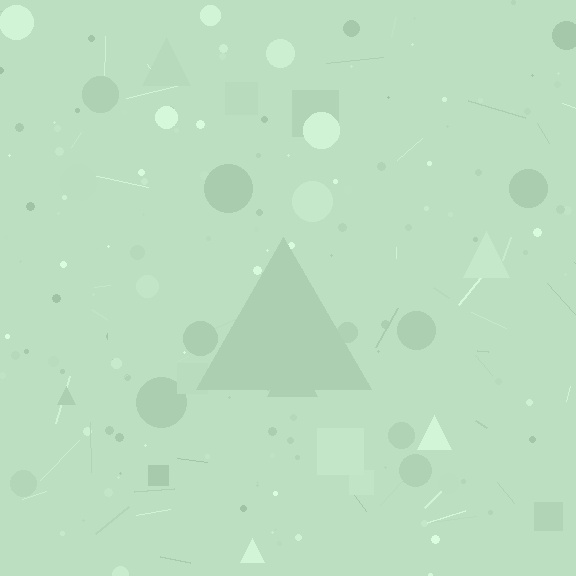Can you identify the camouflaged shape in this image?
The camouflaged shape is a triangle.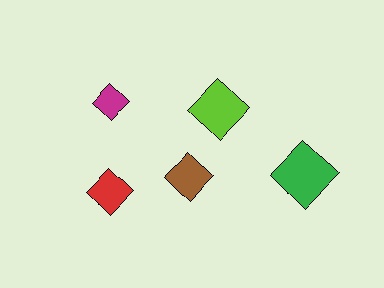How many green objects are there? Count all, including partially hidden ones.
There is 1 green object.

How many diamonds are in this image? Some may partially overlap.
There are 5 diamonds.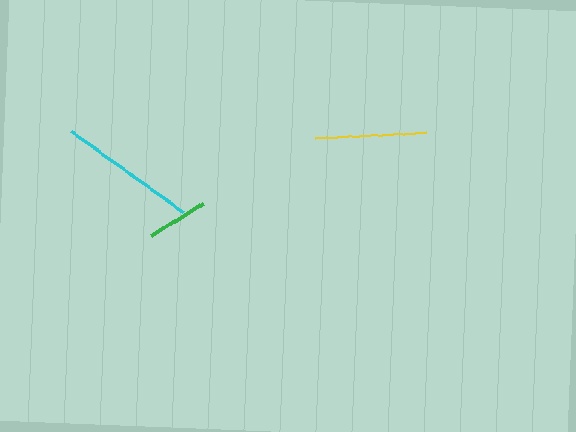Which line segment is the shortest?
The green line is the shortest at approximately 62 pixels.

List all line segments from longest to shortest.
From longest to shortest: cyan, yellow, green.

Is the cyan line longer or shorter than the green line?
The cyan line is longer than the green line.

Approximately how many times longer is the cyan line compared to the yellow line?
The cyan line is approximately 1.2 times the length of the yellow line.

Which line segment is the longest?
The cyan line is the longest at approximately 138 pixels.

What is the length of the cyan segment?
The cyan segment is approximately 138 pixels long.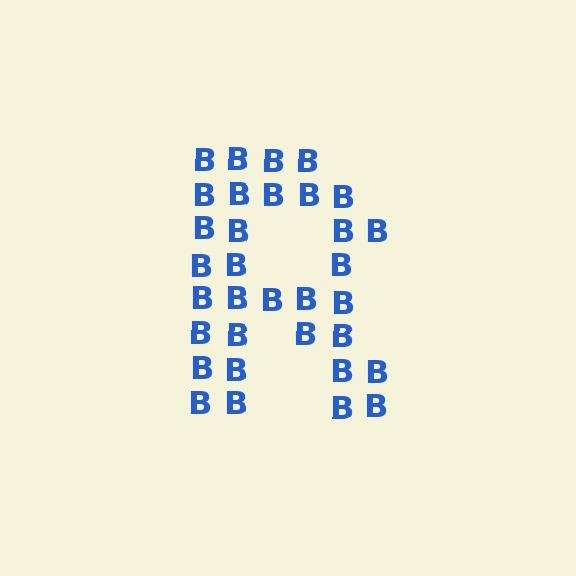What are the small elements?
The small elements are letter B's.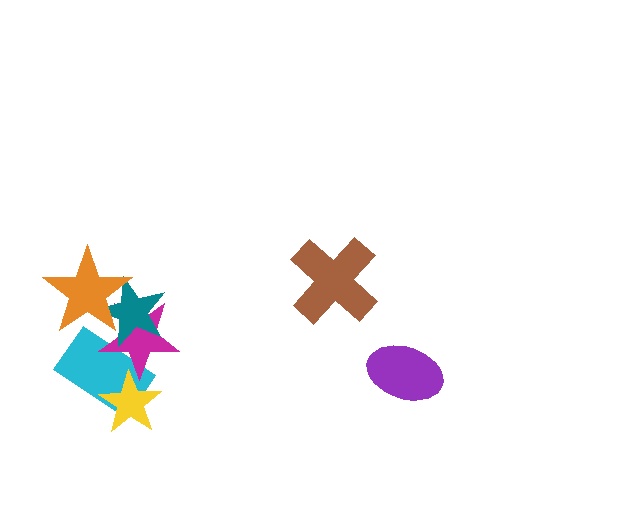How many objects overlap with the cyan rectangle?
3 objects overlap with the cyan rectangle.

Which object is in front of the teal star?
The orange star is in front of the teal star.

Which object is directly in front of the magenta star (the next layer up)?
The teal star is directly in front of the magenta star.